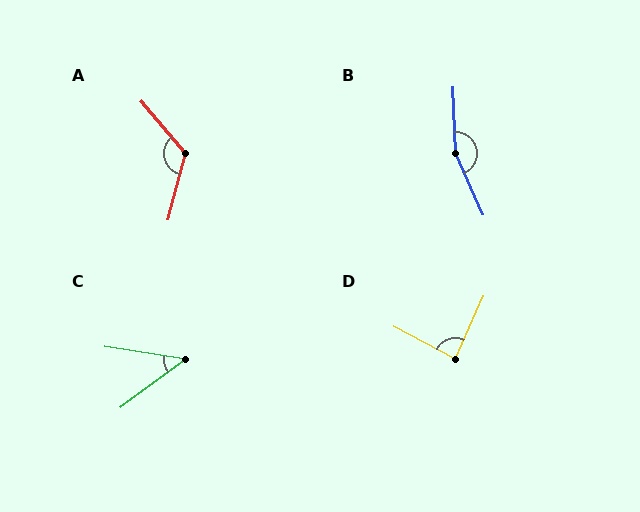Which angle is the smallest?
C, at approximately 46 degrees.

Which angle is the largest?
B, at approximately 158 degrees.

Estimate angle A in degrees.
Approximately 124 degrees.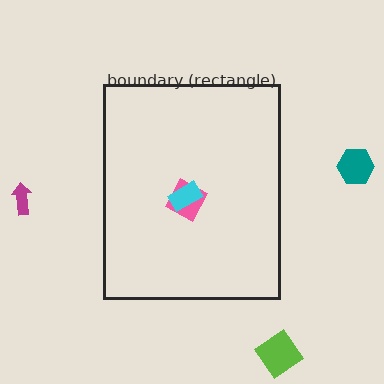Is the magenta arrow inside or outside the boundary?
Outside.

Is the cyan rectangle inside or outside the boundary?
Inside.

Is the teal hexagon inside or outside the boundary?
Outside.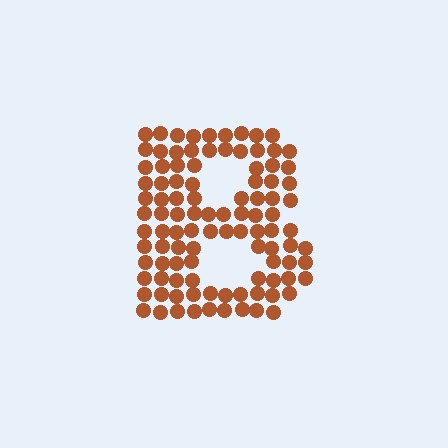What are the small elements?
The small elements are circles.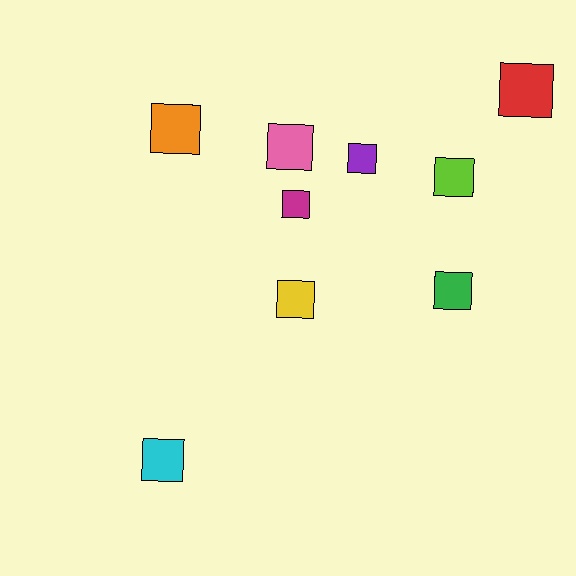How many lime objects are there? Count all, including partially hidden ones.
There is 1 lime object.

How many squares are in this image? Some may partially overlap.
There are 9 squares.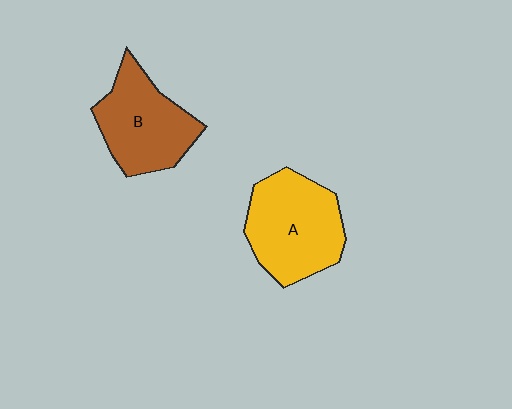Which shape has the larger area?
Shape A (yellow).